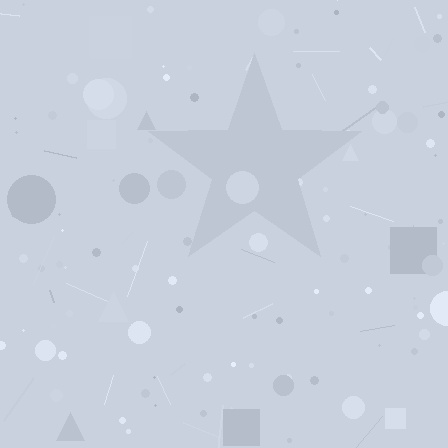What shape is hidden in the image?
A star is hidden in the image.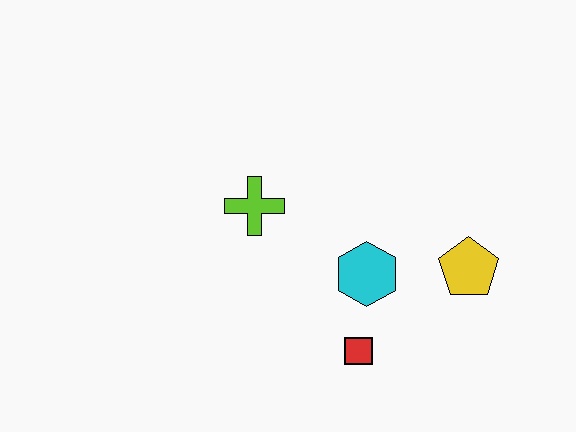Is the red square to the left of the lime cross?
No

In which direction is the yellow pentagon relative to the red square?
The yellow pentagon is to the right of the red square.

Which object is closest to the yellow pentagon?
The cyan hexagon is closest to the yellow pentagon.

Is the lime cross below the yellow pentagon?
No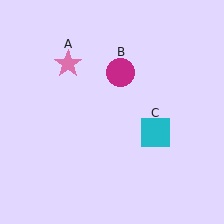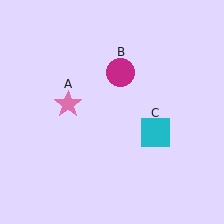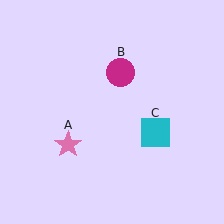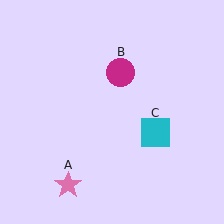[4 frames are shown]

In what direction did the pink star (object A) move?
The pink star (object A) moved down.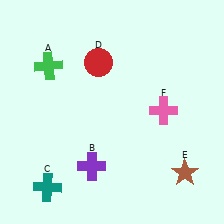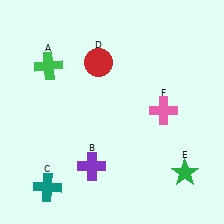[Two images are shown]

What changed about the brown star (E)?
In Image 1, E is brown. In Image 2, it changed to green.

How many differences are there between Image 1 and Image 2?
There is 1 difference between the two images.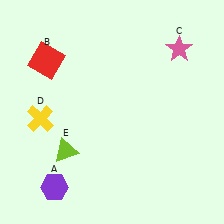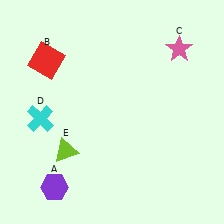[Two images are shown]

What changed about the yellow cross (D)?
In Image 1, D is yellow. In Image 2, it changed to cyan.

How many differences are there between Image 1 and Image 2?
There is 1 difference between the two images.